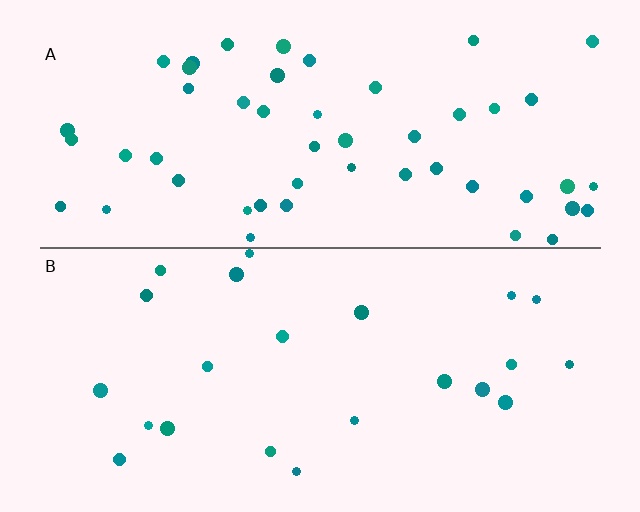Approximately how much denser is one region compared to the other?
Approximately 2.3× — region A over region B.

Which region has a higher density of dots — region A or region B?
A (the top).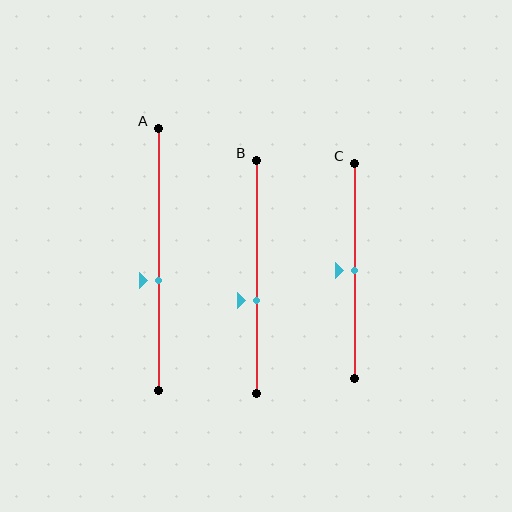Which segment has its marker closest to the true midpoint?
Segment C has its marker closest to the true midpoint.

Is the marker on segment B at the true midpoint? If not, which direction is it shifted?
No, the marker on segment B is shifted downward by about 10% of the segment length.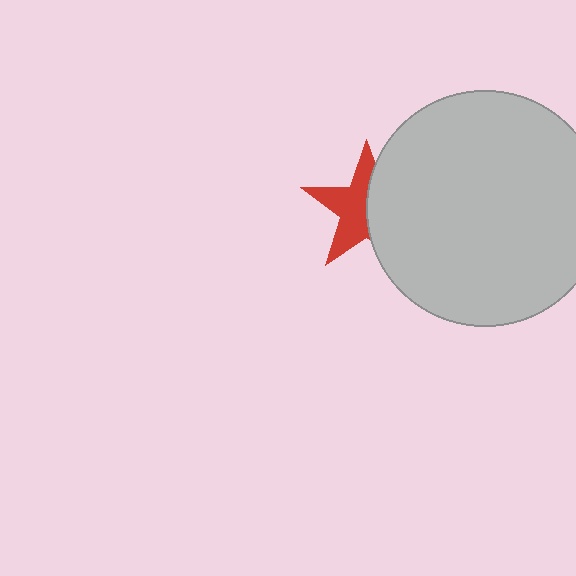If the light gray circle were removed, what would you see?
You would see the complete red star.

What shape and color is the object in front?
The object in front is a light gray circle.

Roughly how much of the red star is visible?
About half of it is visible (roughly 53%).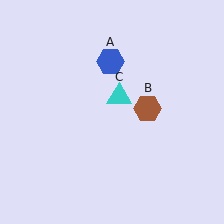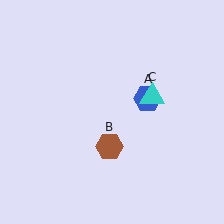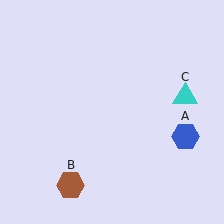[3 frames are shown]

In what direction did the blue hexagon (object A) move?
The blue hexagon (object A) moved down and to the right.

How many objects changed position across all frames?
3 objects changed position: blue hexagon (object A), brown hexagon (object B), cyan triangle (object C).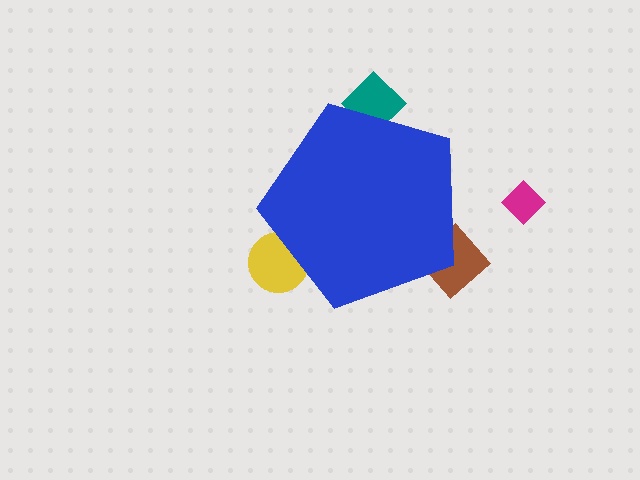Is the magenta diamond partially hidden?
No, the magenta diamond is fully visible.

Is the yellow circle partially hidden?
Yes, the yellow circle is partially hidden behind the blue pentagon.